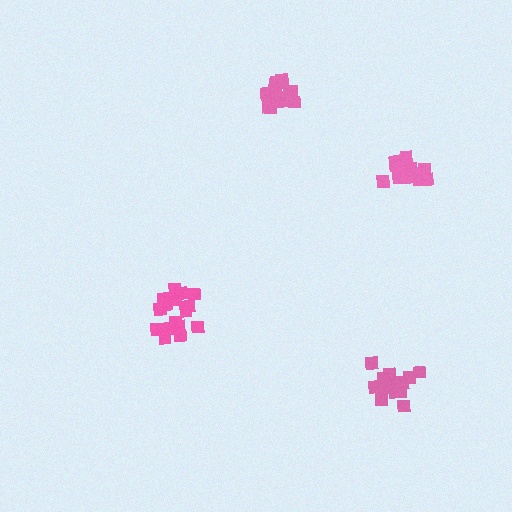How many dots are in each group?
Group 1: 16 dots, Group 2: 17 dots, Group 3: 17 dots, Group 4: 17 dots (67 total).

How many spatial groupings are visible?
There are 4 spatial groupings.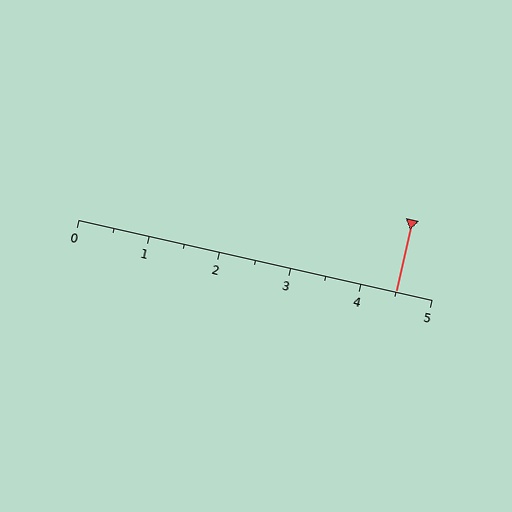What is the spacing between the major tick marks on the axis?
The major ticks are spaced 1 apart.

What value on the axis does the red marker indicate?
The marker indicates approximately 4.5.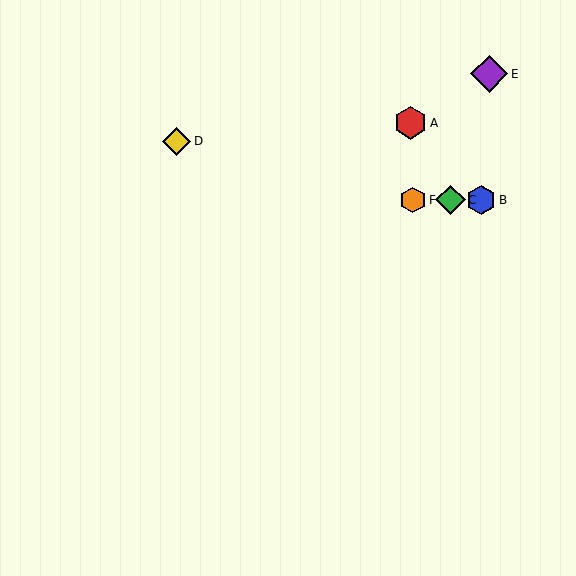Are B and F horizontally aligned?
Yes, both are at y≈200.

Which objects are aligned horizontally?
Objects B, C, F are aligned horizontally.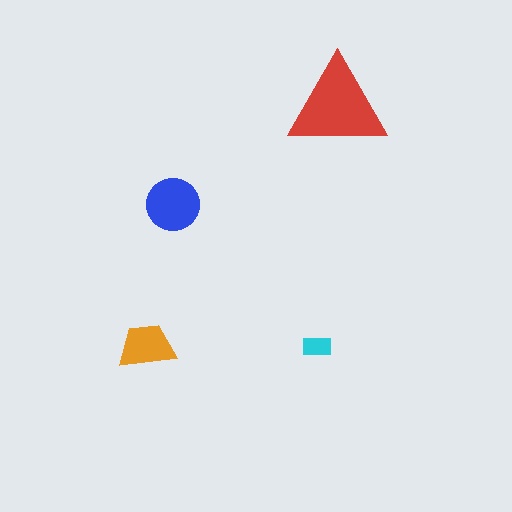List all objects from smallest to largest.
The cyan rectangle, the orange trapezoid, the blue circle, the red triangle.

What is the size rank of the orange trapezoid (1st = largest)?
3rd.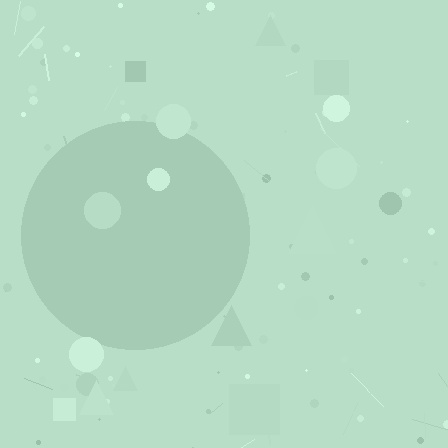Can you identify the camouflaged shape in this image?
The camouflaged shape is a circle.